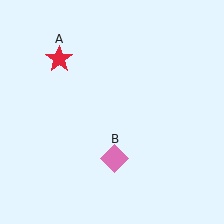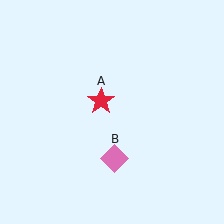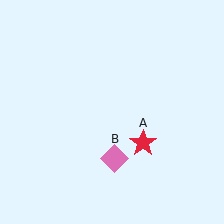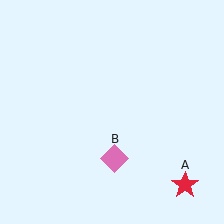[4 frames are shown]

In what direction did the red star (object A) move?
The red star (object A) moved down and to the right.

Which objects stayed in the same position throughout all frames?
Pink diamond (object B) remained stationary.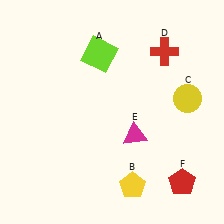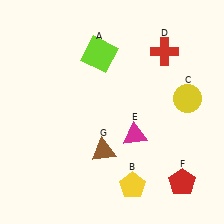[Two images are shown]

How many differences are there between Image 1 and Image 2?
There is 1 difference between the two images.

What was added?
A brown triangle (G) was added in Image 2.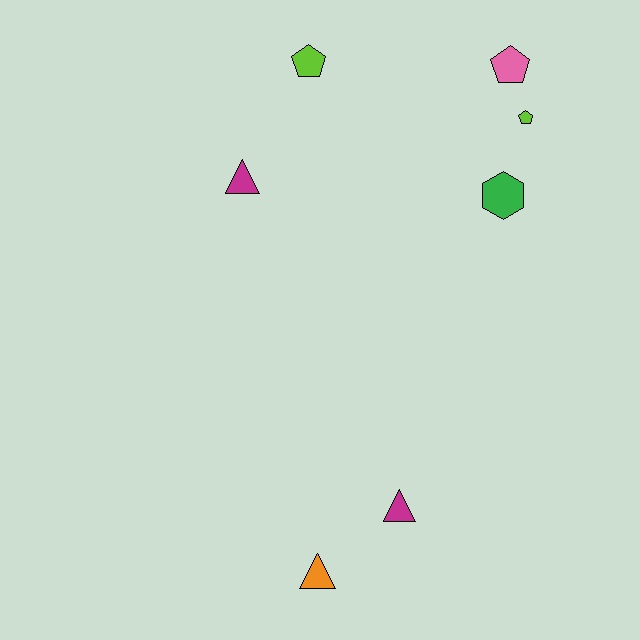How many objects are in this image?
There are 7 objects.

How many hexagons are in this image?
There is 1 hexagon.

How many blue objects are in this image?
There are no blue objects.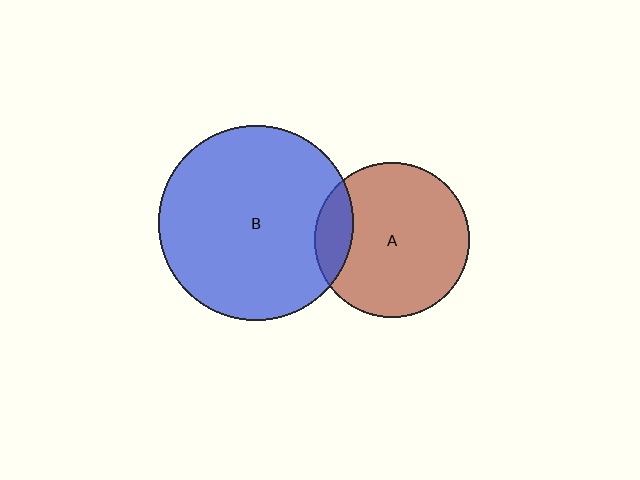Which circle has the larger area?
Circle B (blue).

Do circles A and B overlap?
Yes.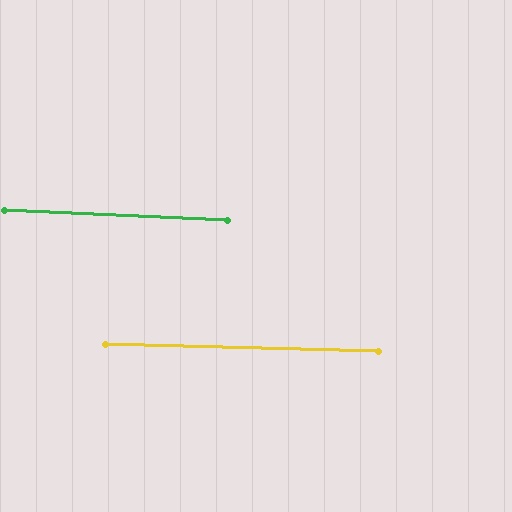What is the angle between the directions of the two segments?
Approximately 1 degree.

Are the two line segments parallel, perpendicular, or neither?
Parallel — their directions differ by only 1.2°.